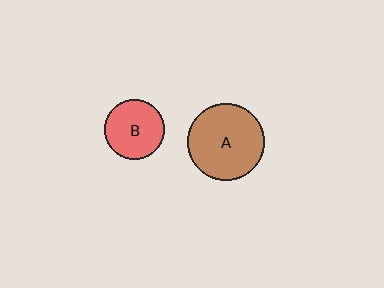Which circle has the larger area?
Circle A (brown).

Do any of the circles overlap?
No, none of the circles overlap.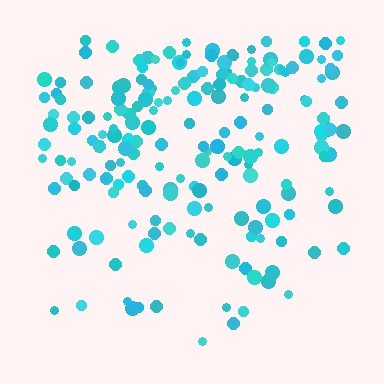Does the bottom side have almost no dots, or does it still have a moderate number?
Still a moderate number, just noticeably fewer than the top.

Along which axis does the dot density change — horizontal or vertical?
Vertical.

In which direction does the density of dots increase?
From bottom to top, with the top side densest.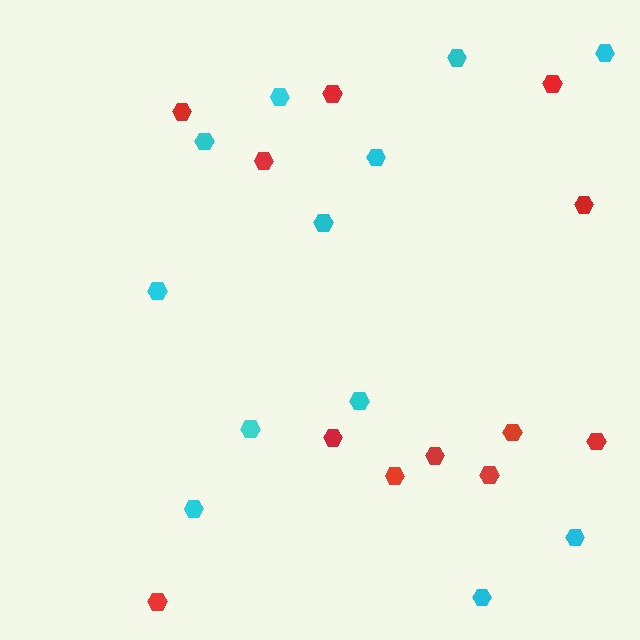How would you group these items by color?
There are 2 groups: one group of cyan hexagons (12) and one group of red hexagons (12).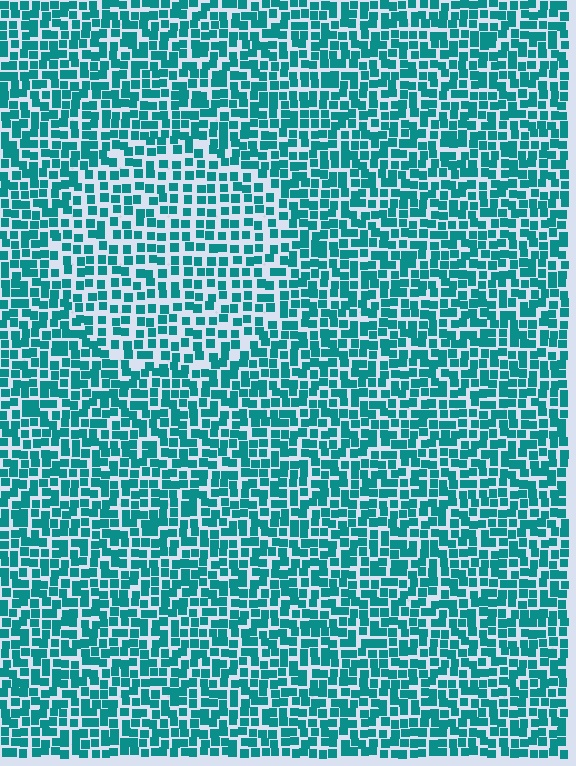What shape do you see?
I see a circle.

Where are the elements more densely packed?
The elements are more densely packed outside the circle boundary.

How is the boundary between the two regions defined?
The boundary is defined by a change in element density (approximately 1.5x ratio). All elements are the same color, size, and shape.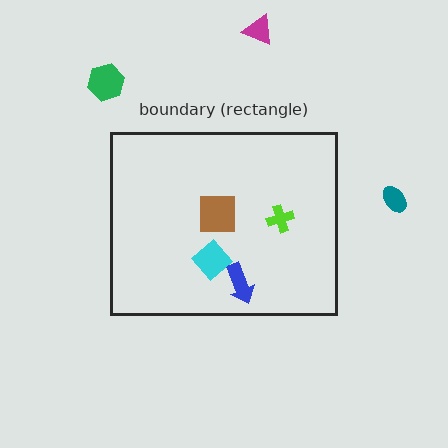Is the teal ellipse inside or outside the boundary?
Outside.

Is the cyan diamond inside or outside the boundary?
Inside.